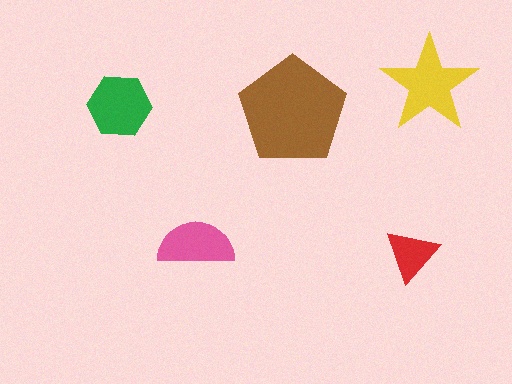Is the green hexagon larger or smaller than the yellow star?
Smaller.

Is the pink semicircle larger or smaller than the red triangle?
Larger.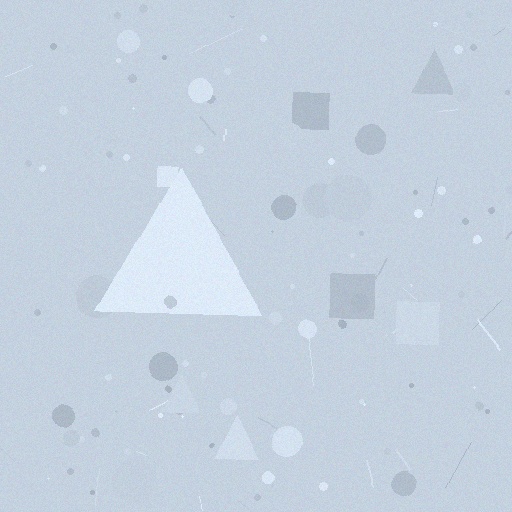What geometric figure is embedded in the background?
A triangle is embedded in the background.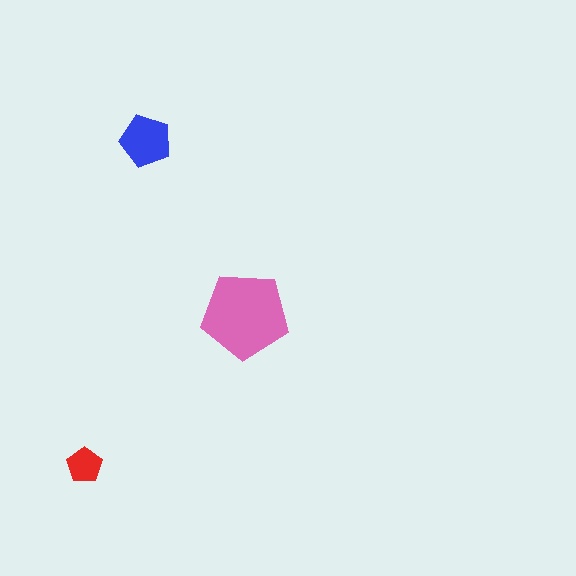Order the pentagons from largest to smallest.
the pink one, the blue one, the red one.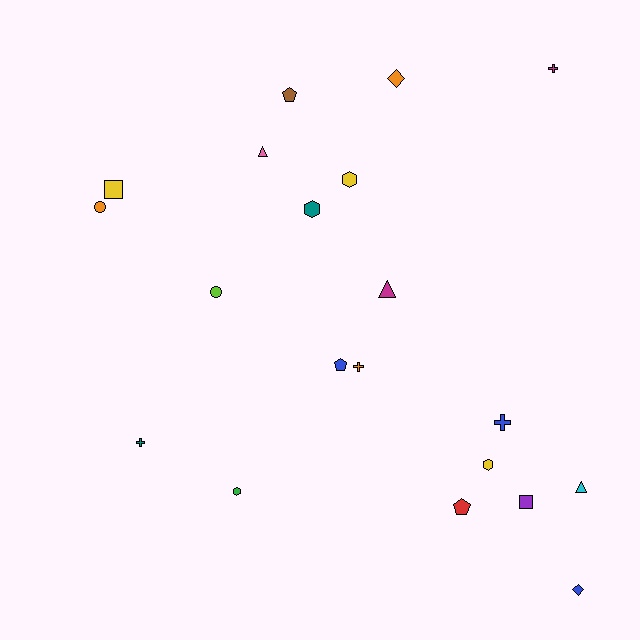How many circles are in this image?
There are 2 circles.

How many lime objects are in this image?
There is 1 lime object.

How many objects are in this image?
There are 20 objects.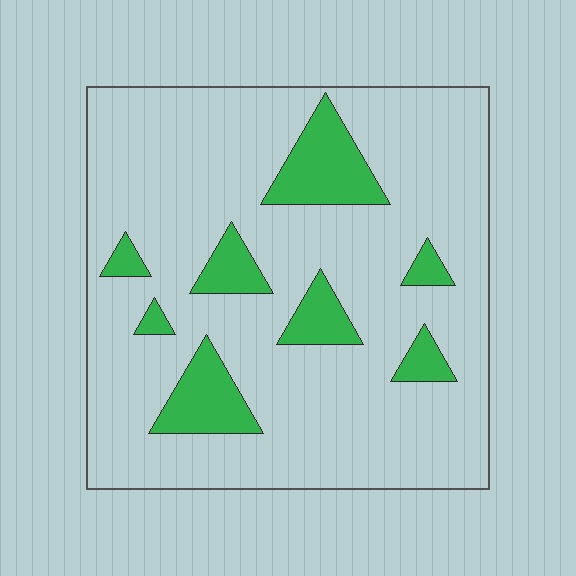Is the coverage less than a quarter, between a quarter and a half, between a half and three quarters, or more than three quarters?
Less than a quarter.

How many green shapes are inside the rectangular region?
8.